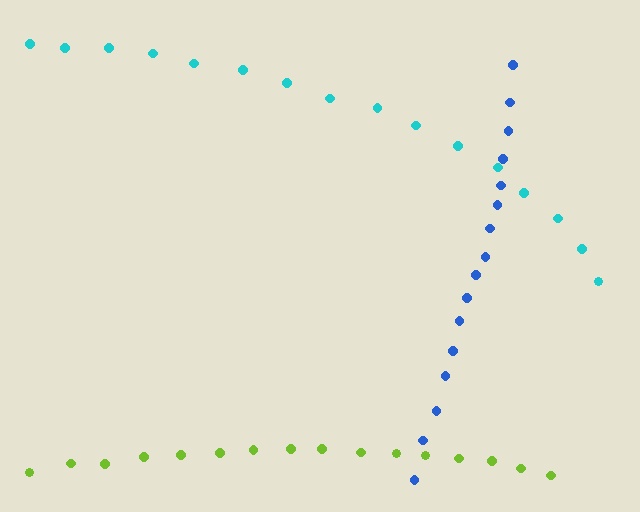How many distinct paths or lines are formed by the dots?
There are 3 distinct paths.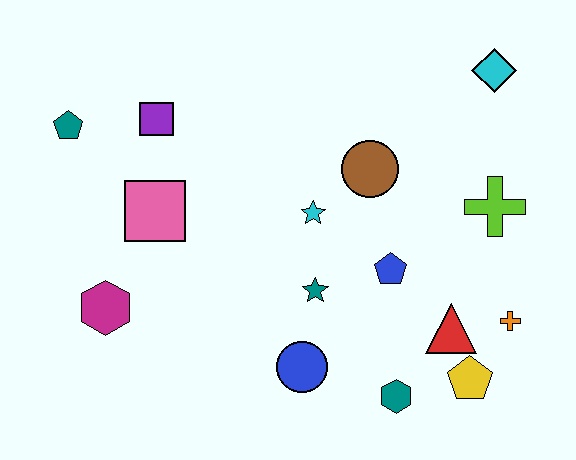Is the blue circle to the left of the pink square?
No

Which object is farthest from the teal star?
The teal pentagon is farthest from the teal star.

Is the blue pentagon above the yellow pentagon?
Yes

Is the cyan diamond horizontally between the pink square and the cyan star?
No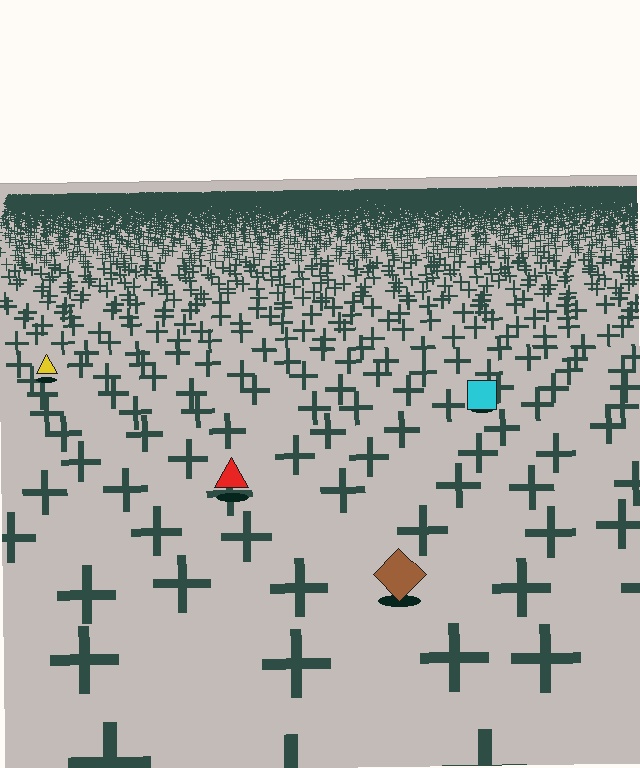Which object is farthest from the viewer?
The yellow triangle is farthest from the viewer. It appears smaller and the ground texture around it is denser.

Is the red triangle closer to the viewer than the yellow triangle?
Yes. The red triangle is closer — you can tell from the texture gradient: the ground texture is coarser near it.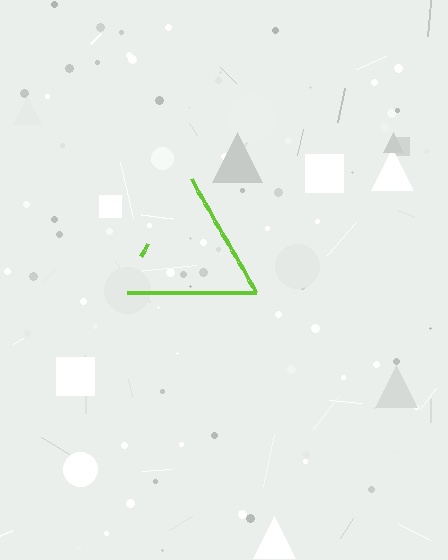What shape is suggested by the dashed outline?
The dashed outline suggests a triangle.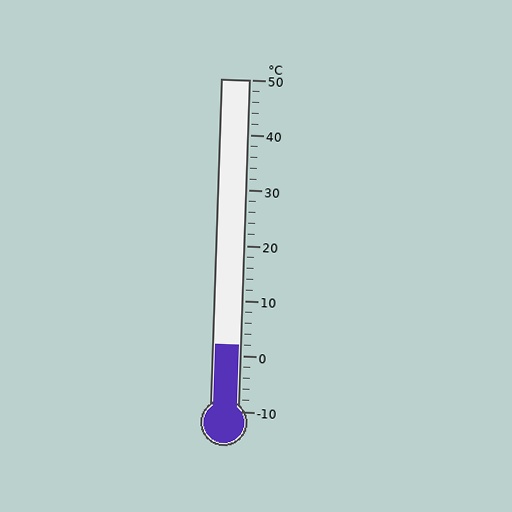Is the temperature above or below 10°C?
The temperature is below 10°C.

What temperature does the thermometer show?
The thermometer shows approximately 2°C.